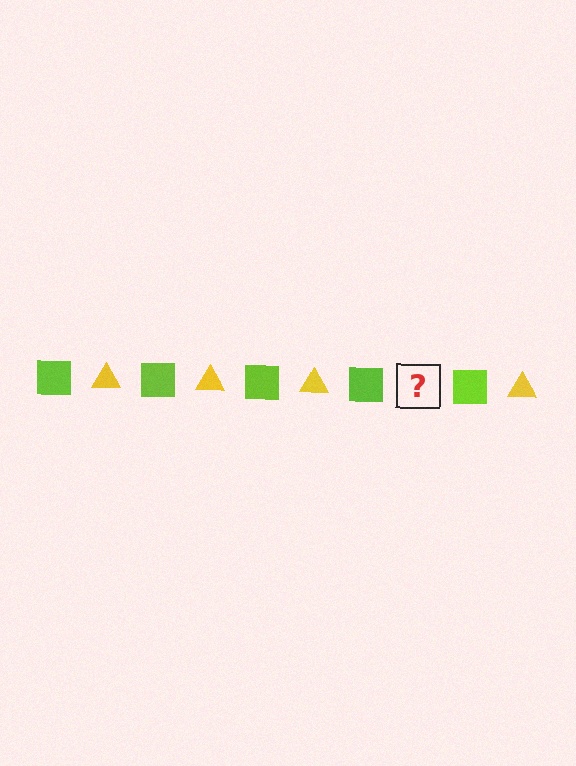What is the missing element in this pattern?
The missing element is a yellow triangle.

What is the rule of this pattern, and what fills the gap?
The rule is that the pattern alternates between lime square and yellow triangle. The gap should be filled with a yellow triangle.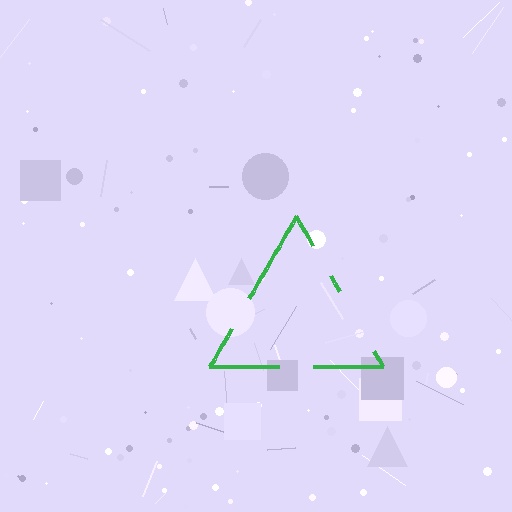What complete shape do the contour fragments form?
The contour fragments form a triangle.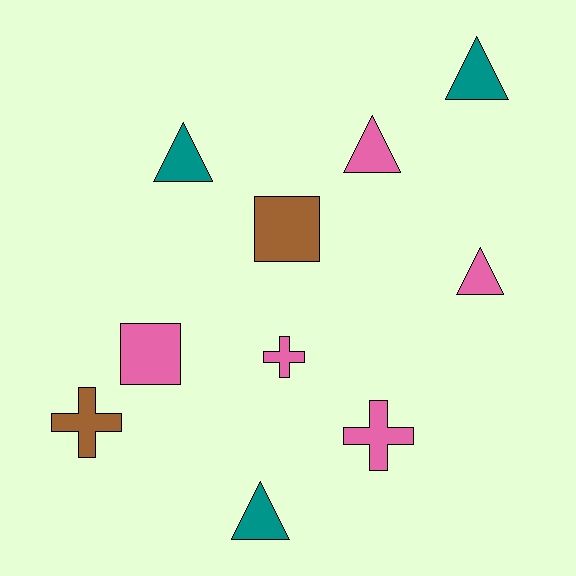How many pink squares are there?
There is 1 pink square.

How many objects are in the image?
There are 10 objects.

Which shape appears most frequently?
Triangle, with 5 objects.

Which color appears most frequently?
Pink, with 5 objects.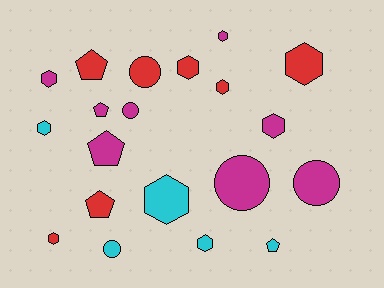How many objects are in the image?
There are 20 objects.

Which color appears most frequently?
Magenta, with 8 objects.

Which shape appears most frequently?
Hexagon, with 10 objects.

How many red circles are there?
There is 1 red circle.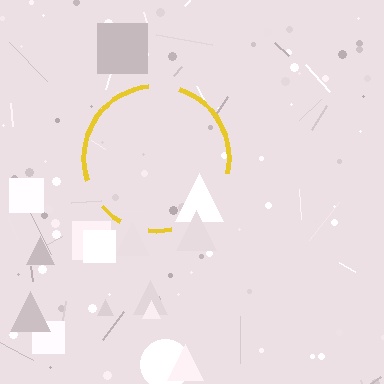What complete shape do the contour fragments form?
The contour fragments form a circle.